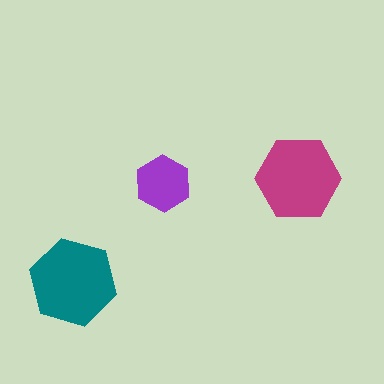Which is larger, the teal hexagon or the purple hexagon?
The teal one.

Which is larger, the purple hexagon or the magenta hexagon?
The magenta one.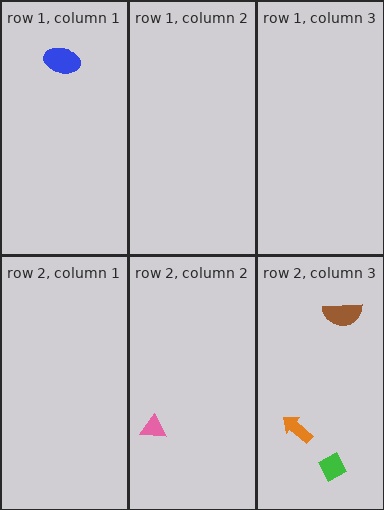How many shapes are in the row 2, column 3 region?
3.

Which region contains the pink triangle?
The row 2, column 2 region.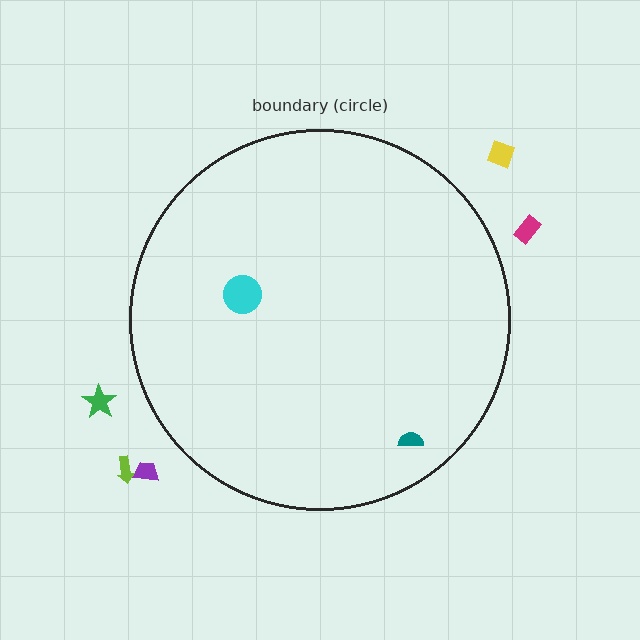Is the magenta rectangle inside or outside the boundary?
Outside.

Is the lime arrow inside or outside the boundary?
Outside.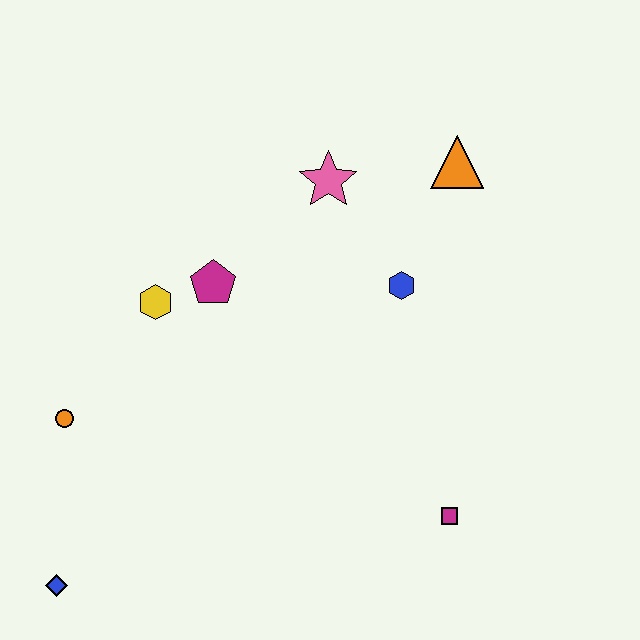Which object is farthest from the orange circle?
The orange triangle is farthest from the orange circle.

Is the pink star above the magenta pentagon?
Yes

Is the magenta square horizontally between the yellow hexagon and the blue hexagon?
No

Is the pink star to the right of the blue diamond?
Yes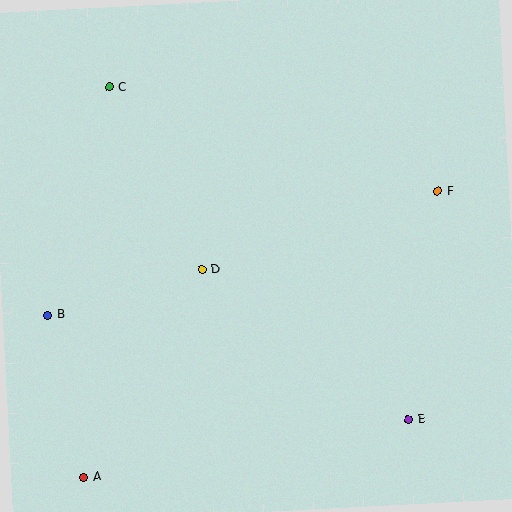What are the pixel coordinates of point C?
Point C is at (109, 87).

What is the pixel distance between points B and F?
The distance between B and F is 409 pixels.